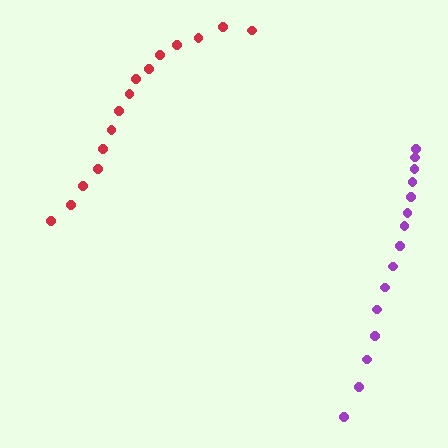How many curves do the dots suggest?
There are 2 distinct paths.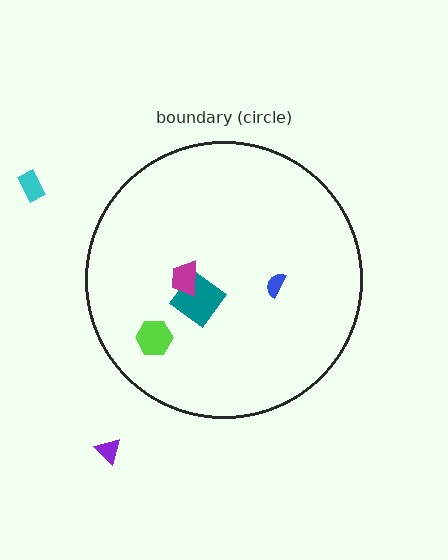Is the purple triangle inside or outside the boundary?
Outside.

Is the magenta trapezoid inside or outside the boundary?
Inside.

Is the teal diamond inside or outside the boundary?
Inside.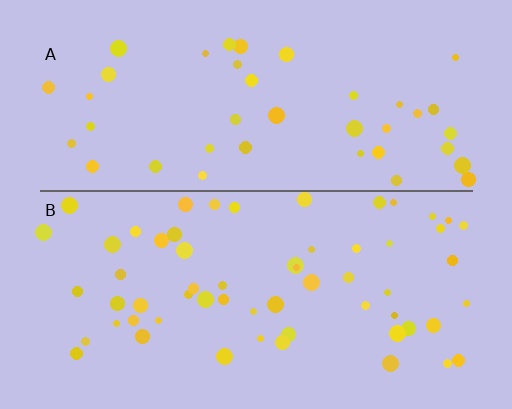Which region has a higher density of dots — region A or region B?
B (the bottom).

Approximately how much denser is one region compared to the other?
Approximately 1.5× — region B over region A.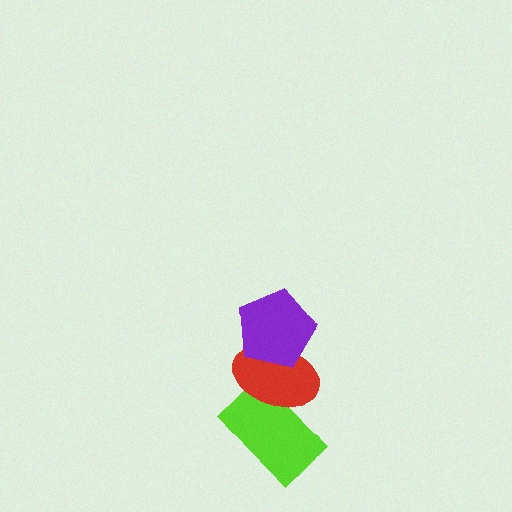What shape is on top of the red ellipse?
The purple pentagon is on top of the red ellipse.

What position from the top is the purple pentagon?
The purple pentagon is 1st from the top.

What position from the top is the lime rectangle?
The lime rectangle is 3rd from the top.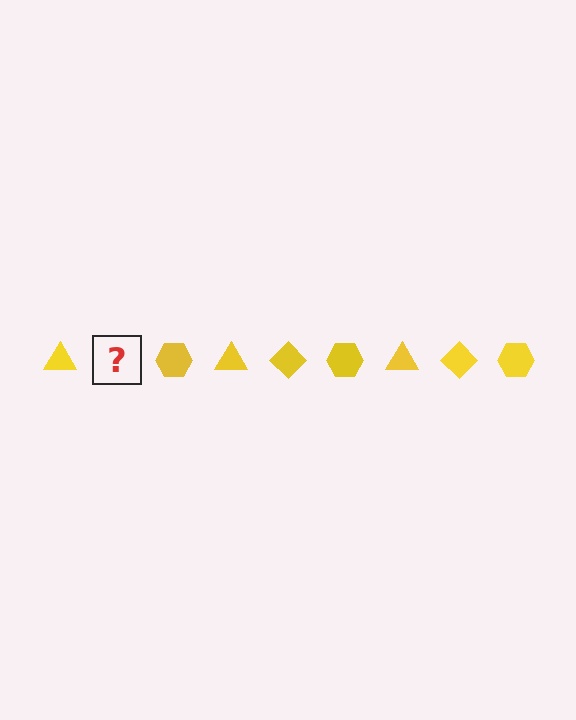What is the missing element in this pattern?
The missing element is a yellow diamond.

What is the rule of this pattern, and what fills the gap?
The rule is that the pattern cycles through triangle, diamond, hexagon shapes in yellow. The gap should be filled with a yellow diamond.